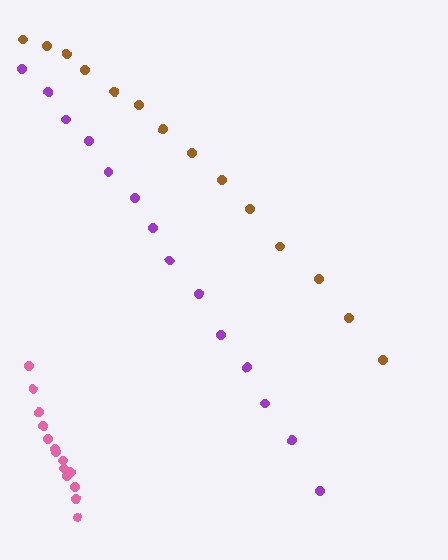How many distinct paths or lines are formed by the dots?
There are 3 distinct paths.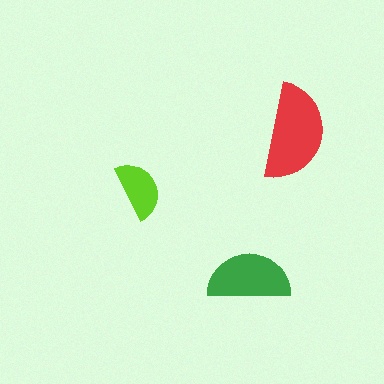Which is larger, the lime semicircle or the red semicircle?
The red one.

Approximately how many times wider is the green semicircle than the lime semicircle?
About 1.5 times wider.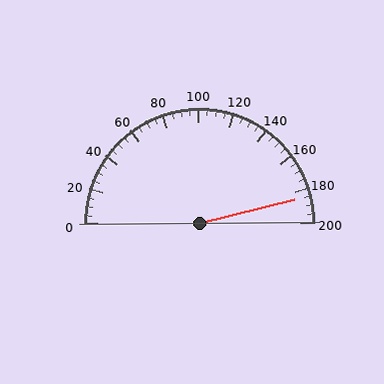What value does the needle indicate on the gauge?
The needle indicates approximately 185.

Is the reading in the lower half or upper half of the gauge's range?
The reading is in the upper half of the range (0 to 200).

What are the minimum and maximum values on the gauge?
The gauge ranges from 0 to 200.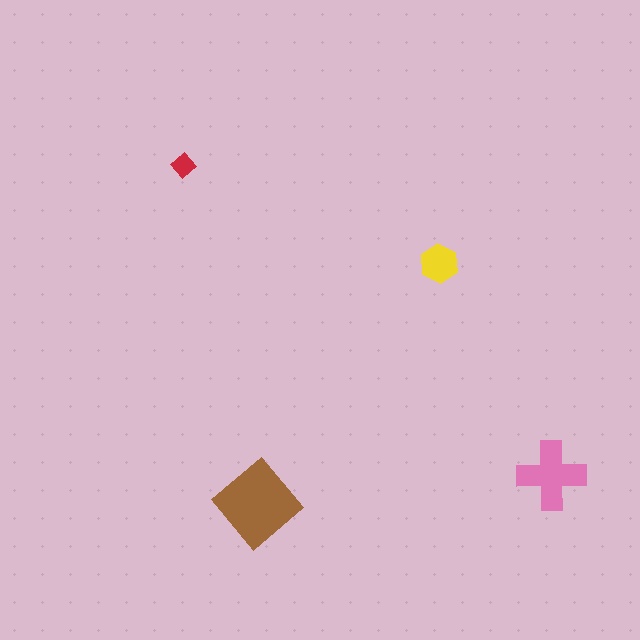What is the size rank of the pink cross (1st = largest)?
2nd.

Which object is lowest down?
The brown diamond is bottommost.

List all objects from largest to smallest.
The brown diamond, the pink cross, the yellow hexagon, the red diamond.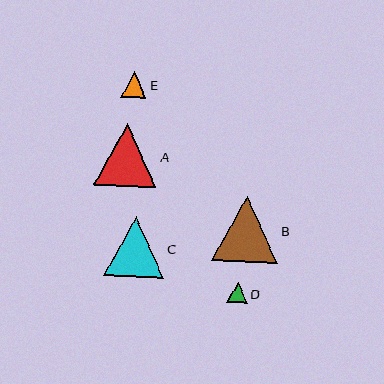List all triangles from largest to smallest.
From largest to smallest: B, A, C, E, D.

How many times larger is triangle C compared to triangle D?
Triangle C is approximately 2.9 times the size of triangle D.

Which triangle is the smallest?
Triangle D is the smallest with a size of approximately 20 pixels.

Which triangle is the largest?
Triangle B is the largest with a size of approximately 66 pixels.